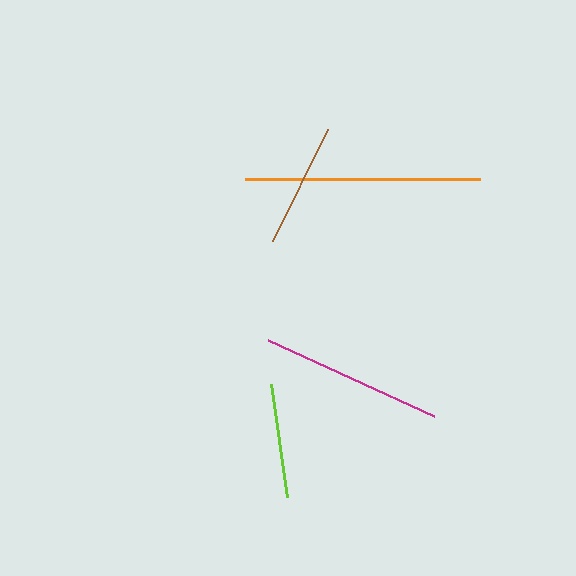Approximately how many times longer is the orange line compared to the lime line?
The orange line is approximately 2.1 times the length of the lime line.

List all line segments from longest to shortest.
From longest to shortest: orange, magenta, brown, lime.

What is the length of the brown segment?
The brown segment is approximately 125 pixels long.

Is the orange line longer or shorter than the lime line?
The orange line is longer than the lime line.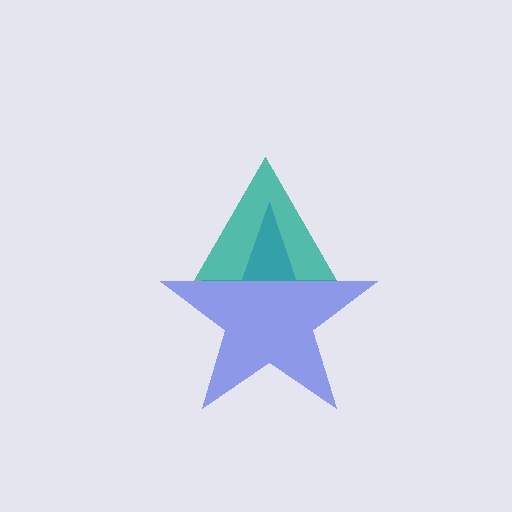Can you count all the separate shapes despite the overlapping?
Yes, there are 2 separate shapes.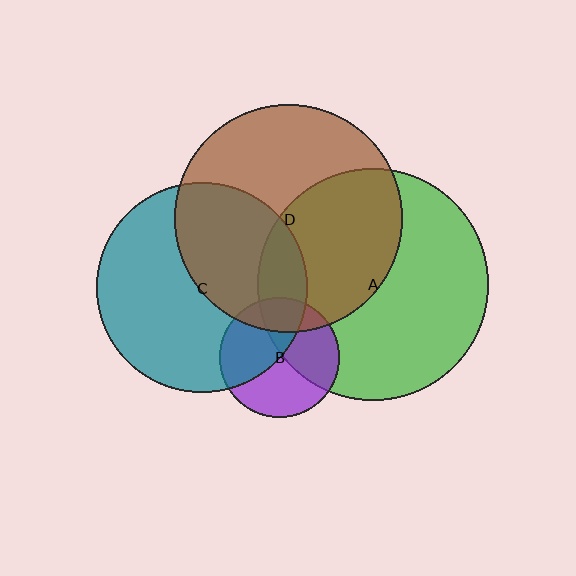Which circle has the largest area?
Circle A (green).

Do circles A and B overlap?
Yes.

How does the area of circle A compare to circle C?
Approximately 1.2 times.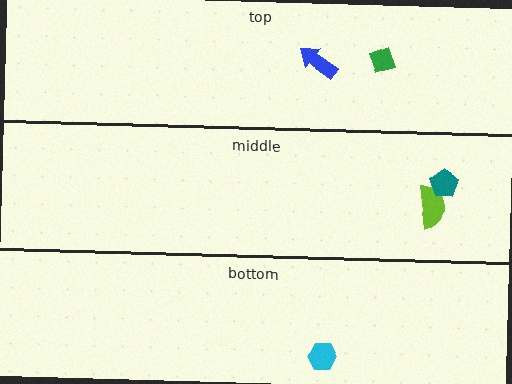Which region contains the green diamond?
The top region.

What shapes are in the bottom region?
The cyan hexagon.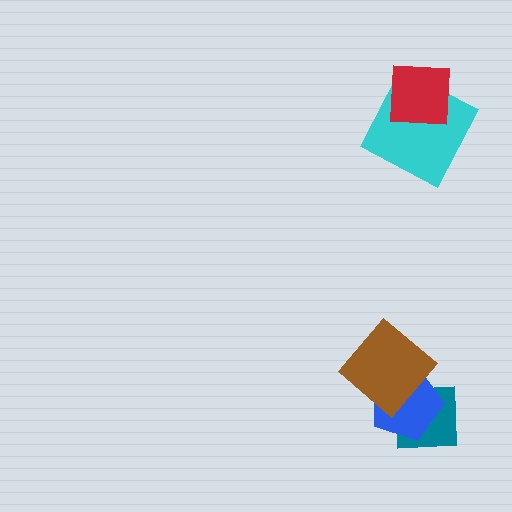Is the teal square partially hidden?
Yes, it is partially covered by another shape.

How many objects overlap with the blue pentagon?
2 objects overlap with the blue pentagon.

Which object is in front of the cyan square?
The red square is in front of the cyan square.